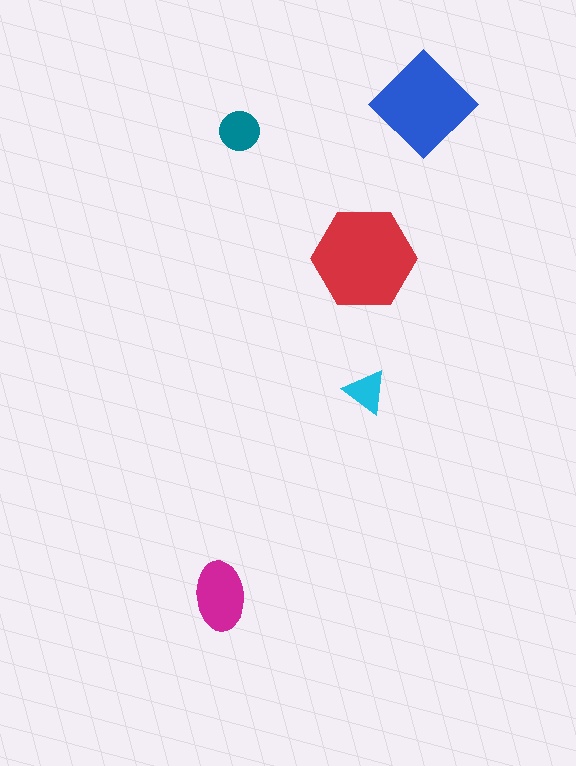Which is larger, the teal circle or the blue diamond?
The blue diamond.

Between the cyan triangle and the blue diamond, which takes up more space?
The blue diamond.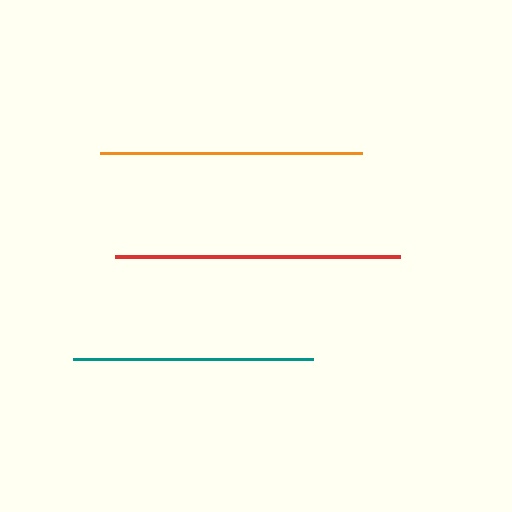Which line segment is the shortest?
The teal line is the shortest at approximately 240 pixels.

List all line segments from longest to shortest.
From longest to shortest: red, orange, teal.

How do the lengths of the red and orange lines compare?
The red and orange lines are approximately the same length.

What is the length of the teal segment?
The teal segment is approximately 240 pixels long.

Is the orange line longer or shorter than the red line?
The red line is longer than the orange line.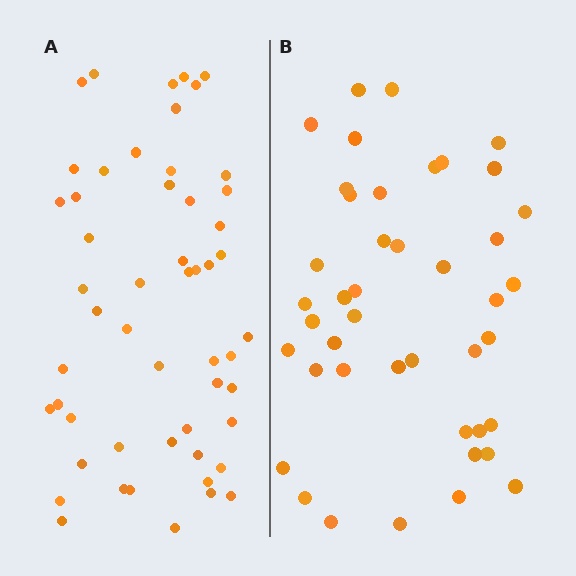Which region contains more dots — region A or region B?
Region A (the left region) has more dots.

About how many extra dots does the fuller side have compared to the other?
Region A has roughly 10 or so more dots than region B.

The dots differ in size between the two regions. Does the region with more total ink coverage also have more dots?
No. Region B has more total ink coverage because its dots are larger, but region A actually contains more individual dots. Total area can be misleading — the number of items is what matters here.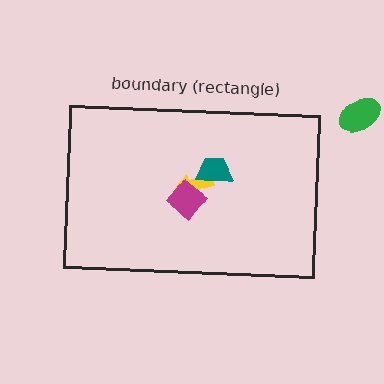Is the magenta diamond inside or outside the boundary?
Inside.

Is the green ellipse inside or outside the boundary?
Outside.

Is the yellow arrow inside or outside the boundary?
Inside.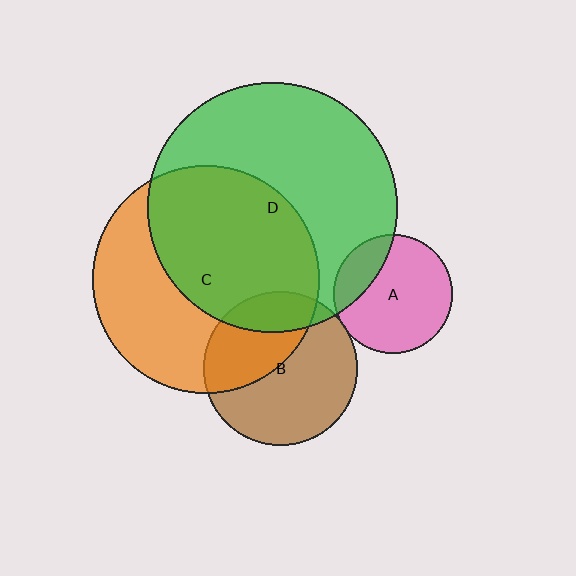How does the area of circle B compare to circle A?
Approximately 1.7 times.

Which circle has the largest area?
Circle D (green).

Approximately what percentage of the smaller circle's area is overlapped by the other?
Approximately 20%.